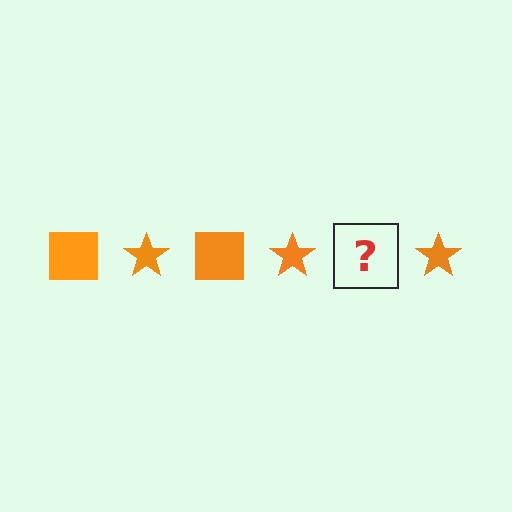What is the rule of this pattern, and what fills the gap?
The rule is that the pattern cycles through square, star shapes in orange. The gap should be filled with an orange square.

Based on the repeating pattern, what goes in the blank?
The blank should be an orange square.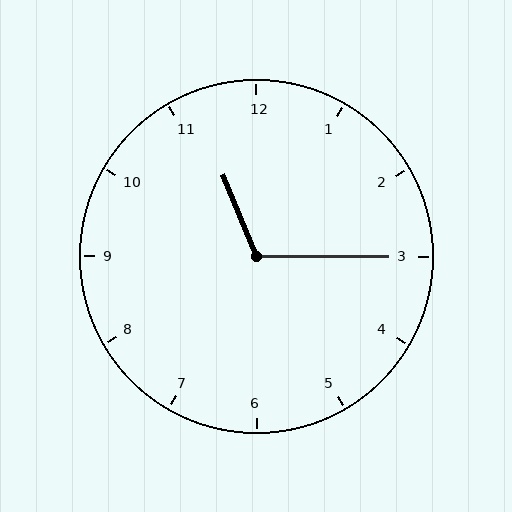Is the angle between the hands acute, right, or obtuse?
It is obtuse.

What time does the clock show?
11:15.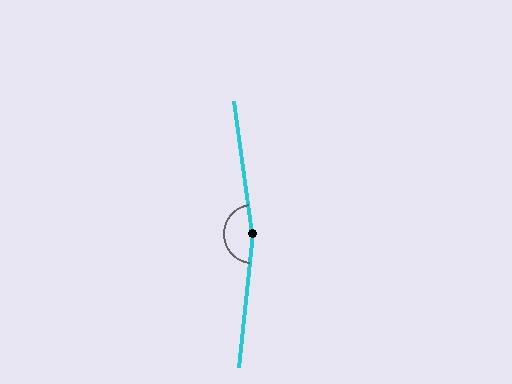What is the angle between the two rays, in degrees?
Approximately 166 degrees.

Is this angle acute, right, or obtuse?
It is obtuse.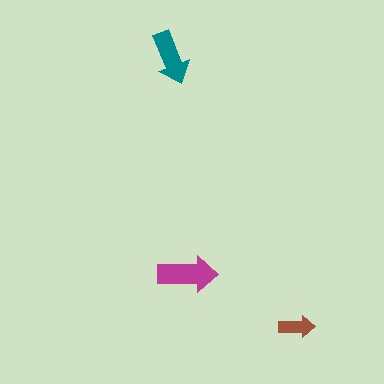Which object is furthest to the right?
The brown arrow is rightmost.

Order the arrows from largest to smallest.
the magenta one, the teal one, the brown one.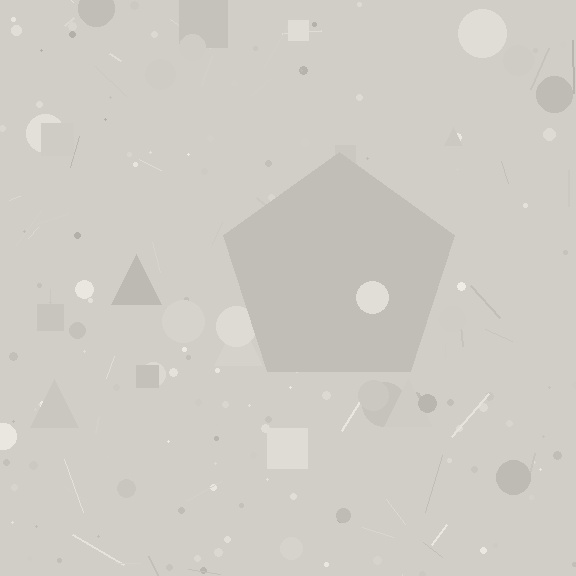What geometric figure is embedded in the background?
A pentagon is embedded in the background.